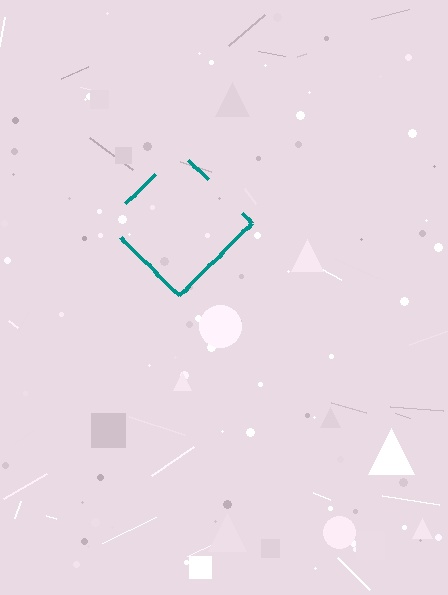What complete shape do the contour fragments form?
The contour fragments form a diamond.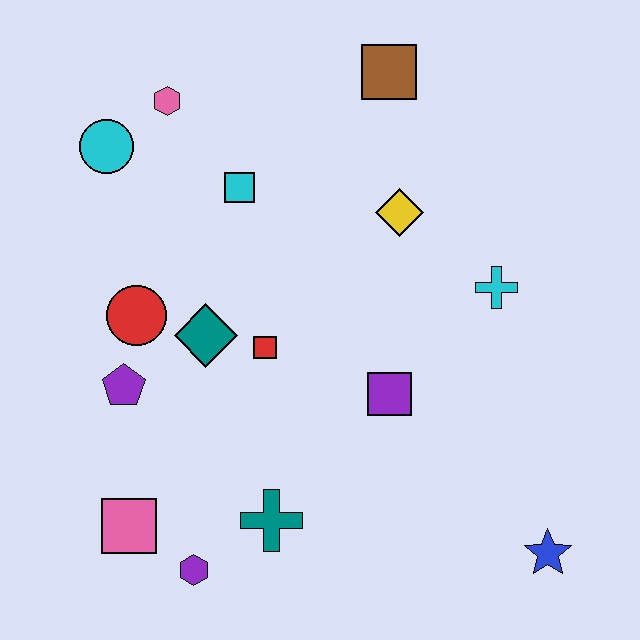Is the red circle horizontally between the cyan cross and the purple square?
No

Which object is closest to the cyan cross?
The yellow diamond is closest to the cyan cross.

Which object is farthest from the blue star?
The cyan circle is farthest from the blue star.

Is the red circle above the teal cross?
Yes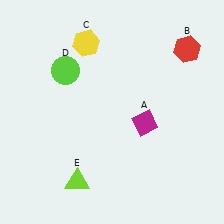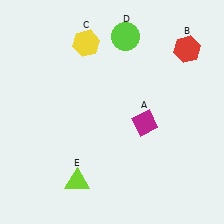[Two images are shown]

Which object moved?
The lime circle (D) moved right.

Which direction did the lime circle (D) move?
The lime circle (D) moved right.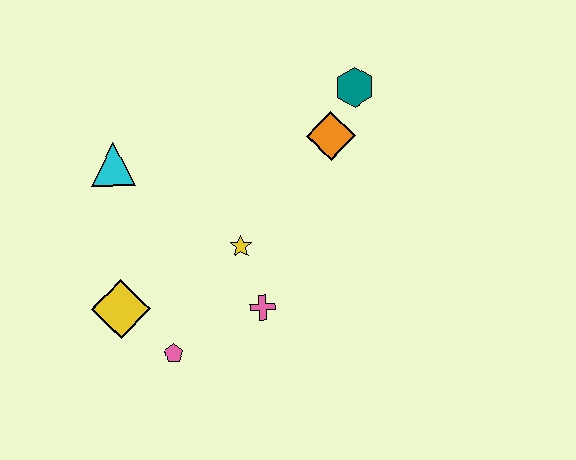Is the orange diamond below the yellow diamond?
No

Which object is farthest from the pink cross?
The teal hexagon is farthest from the pink cross.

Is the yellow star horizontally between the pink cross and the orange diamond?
No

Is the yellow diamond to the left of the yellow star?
Yes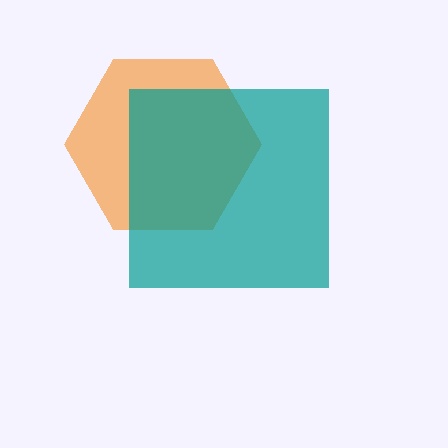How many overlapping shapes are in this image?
There are 2 overlapping shapes in the image.